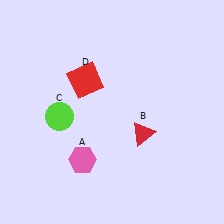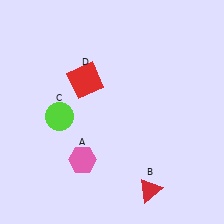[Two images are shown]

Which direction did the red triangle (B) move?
The red triangle (B) moved down.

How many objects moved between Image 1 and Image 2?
1 object moved between the two images.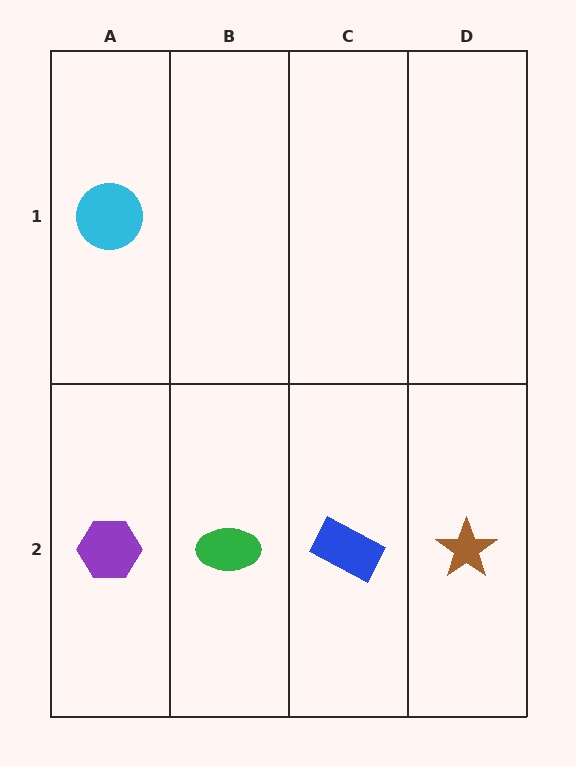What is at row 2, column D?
A brown star.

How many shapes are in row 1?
1 shape.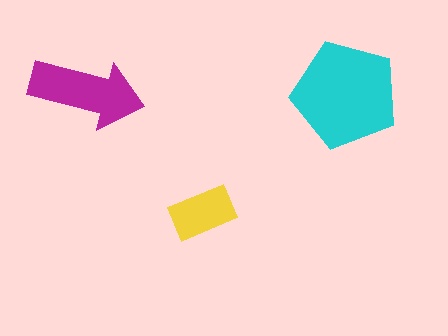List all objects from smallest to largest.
The yellow rectangle, the magenta arrow, the cyan pentagon.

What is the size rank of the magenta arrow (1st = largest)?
2nd.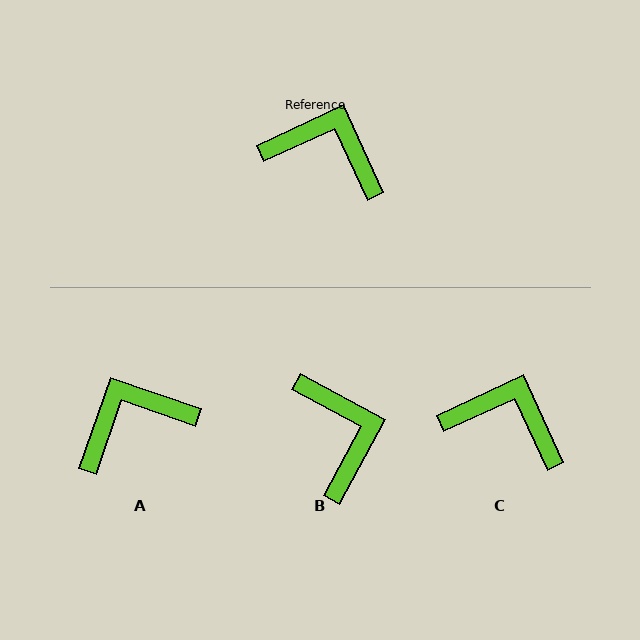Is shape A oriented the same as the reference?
No, it is off by about 46 degrees.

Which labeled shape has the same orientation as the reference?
C.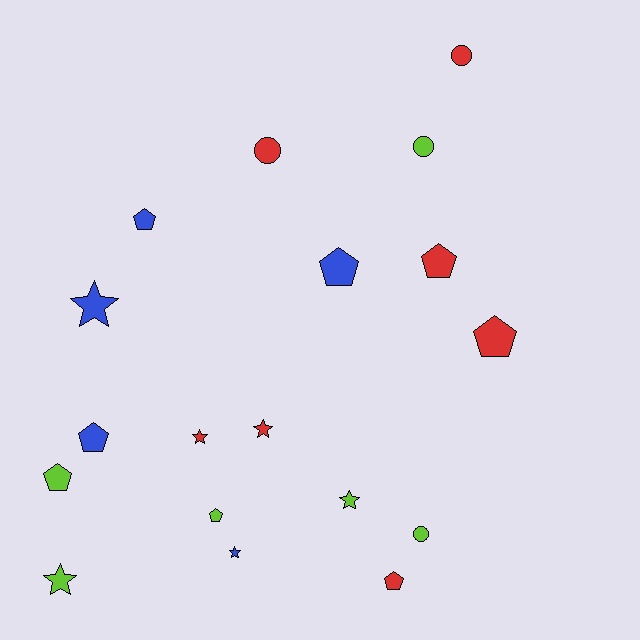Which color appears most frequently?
Red, with 7 objects.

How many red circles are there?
There are 2 red circles.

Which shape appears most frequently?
Pentagon, with 8 objects.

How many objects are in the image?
There are 18 objects.